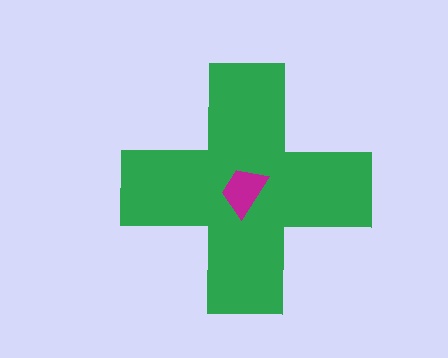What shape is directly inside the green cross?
The magenta trapezoid.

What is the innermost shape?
The magenta trapezoid.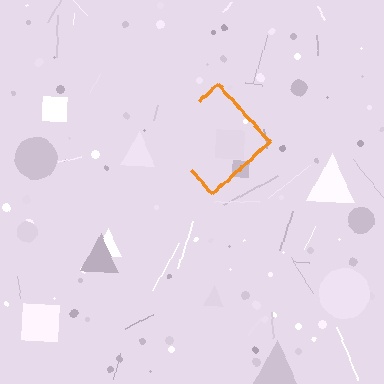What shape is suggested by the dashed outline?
The dashed outline suggests a diamond.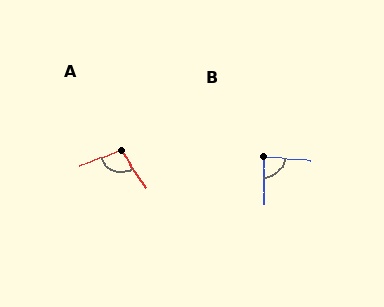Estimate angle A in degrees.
Approximately 102 degrees.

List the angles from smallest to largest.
B (85°), A (102°).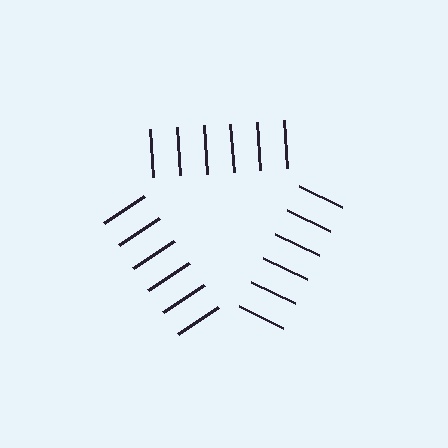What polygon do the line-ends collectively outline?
An illusory triangle — the line segments terminate on its edges but no continuous stroke is drawn.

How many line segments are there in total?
18 — 6 along each of the 3 edges.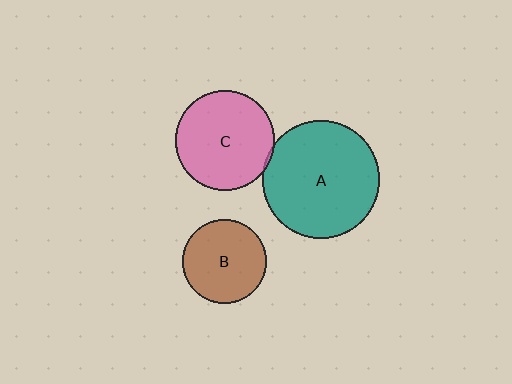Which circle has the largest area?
Circle A (teal).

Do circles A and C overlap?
Yes.